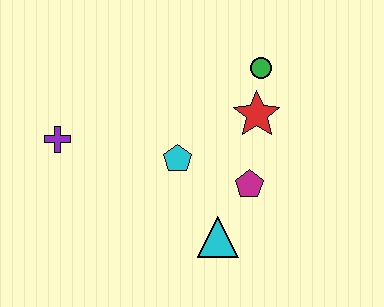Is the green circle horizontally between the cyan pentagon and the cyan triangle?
No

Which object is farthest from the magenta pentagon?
The purple cross is farthest from the magenta pentagon.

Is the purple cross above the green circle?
No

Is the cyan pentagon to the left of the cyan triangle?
Yes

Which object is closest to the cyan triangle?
The magenta pentagon is closest to the cyan triangle.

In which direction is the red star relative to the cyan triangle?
The red star is above the cyan triangle.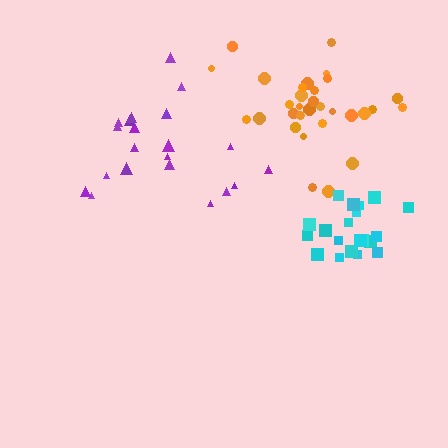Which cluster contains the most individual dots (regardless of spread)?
Orange (33).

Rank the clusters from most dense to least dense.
cyan, orange, purple.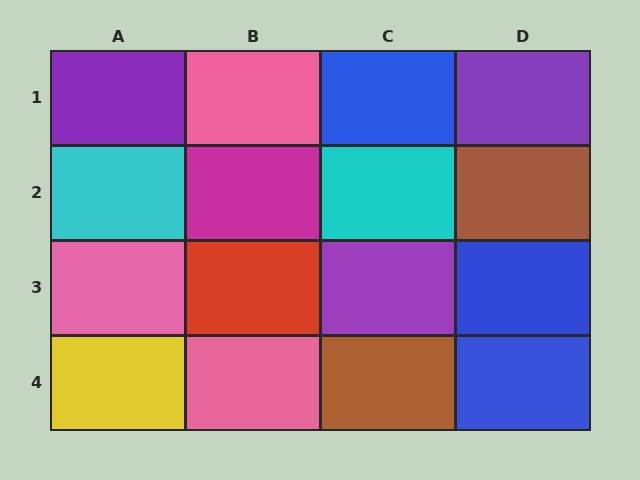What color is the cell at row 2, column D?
Brown.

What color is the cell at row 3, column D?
Blue.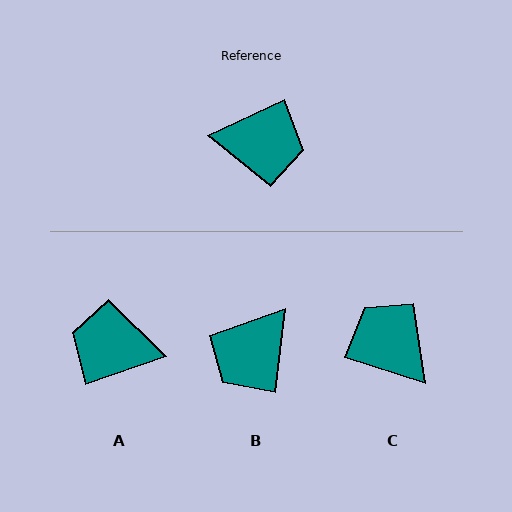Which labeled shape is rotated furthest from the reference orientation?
A, about 174 degrees away.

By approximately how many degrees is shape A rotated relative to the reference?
Approximately 174 degrees counter-clockwise.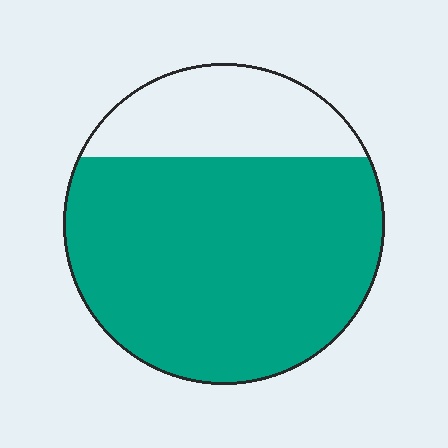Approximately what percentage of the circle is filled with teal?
Approximately 75%.